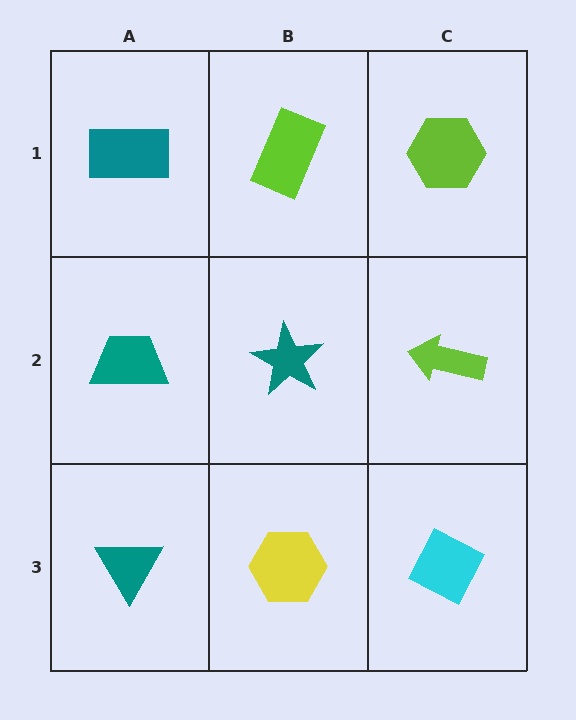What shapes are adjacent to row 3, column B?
A teal star (row 2, column B), a teal triangle (row 3, column A), a cyan diamond (row 3, column C).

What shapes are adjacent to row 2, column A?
A teal rectangle (row 1, column A), a teal triangle (row 3, column A), a teal star (row 2, column B).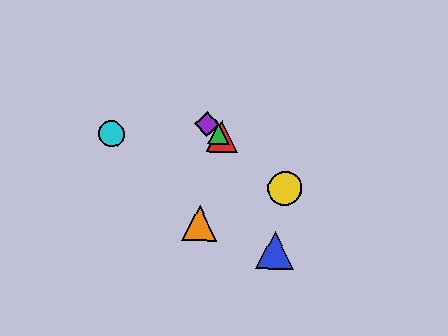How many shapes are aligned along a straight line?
4 shapes (the red triangle, the green triangle, the yellow circle, the purple diamond) are aligned along a straight line.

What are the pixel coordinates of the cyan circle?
The cyan circle is at (112, 133).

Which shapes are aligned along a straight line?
The red triangle, the green triangle, the yellow circle, the purple diamond are aligned along a straight line.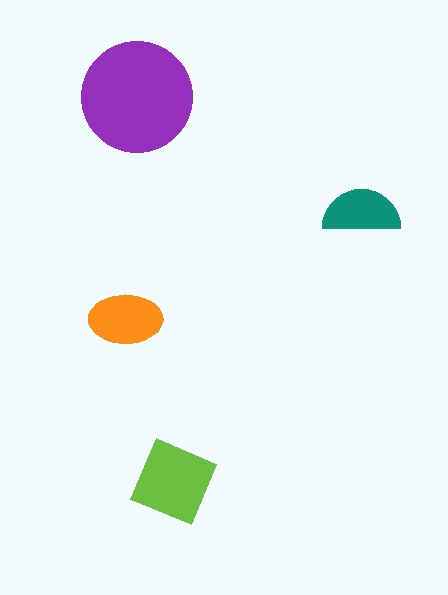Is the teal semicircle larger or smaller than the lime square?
Smaller.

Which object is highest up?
The purple circle is topmost.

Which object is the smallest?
The teal semicircle.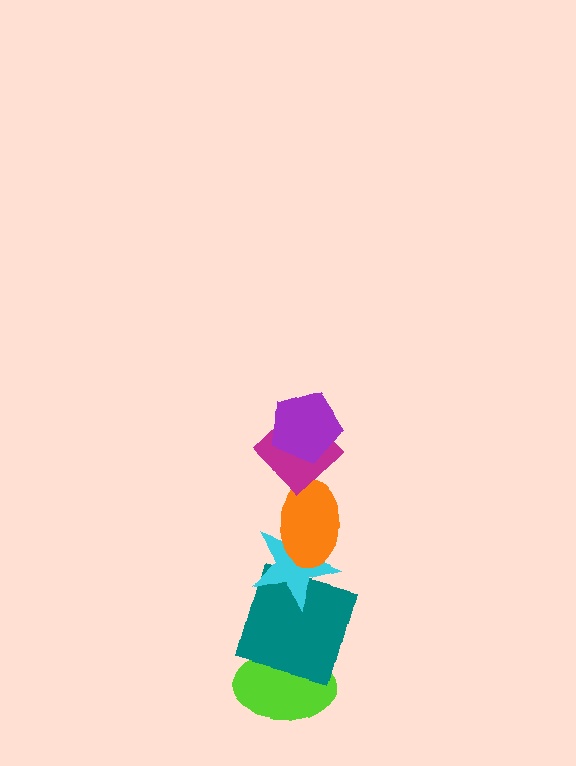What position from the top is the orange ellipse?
The orange ellipse is 3rd from the top.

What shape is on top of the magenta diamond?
The purple pentagon is on top of the magenta diamond.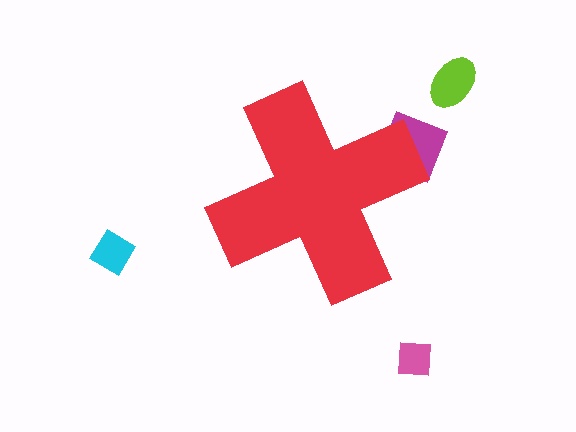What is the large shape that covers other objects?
A red cross.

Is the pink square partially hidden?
No, the pink square is fully visible.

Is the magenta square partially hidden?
Yes, the magenta square is partially hidden behind the red cross.